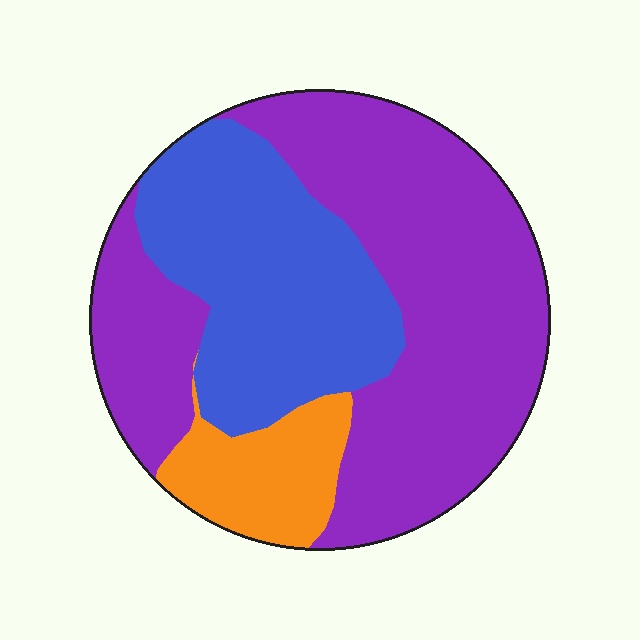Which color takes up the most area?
Purple, at roughly 55%.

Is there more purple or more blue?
Purple.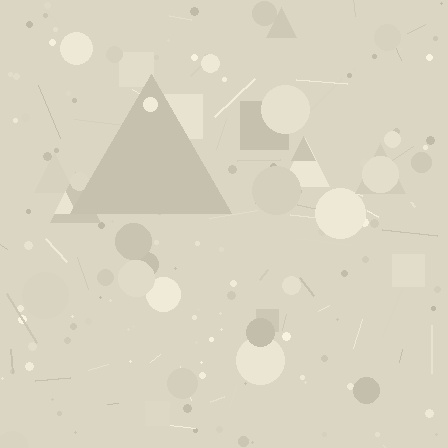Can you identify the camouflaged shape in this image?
The camouflaged shape is a triangle.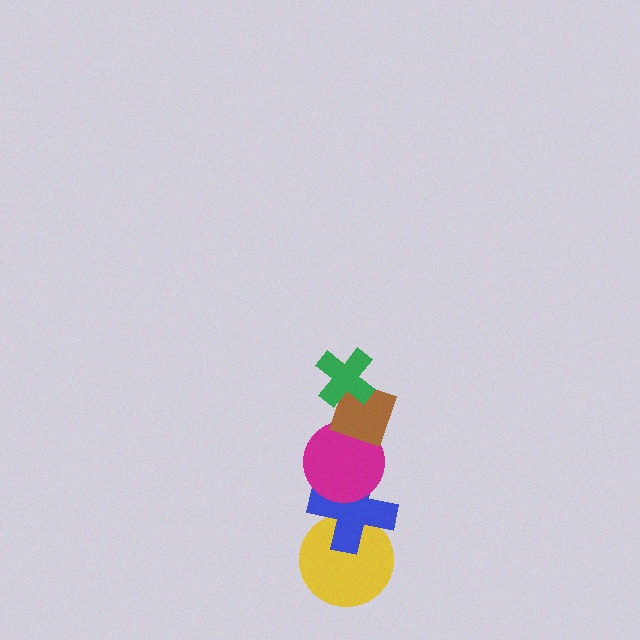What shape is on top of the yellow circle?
The blue cross is on top of the yellow circle.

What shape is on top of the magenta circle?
The brown diamond is on top of the magenta circle.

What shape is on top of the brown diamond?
The green cross is on top of the brown diamond.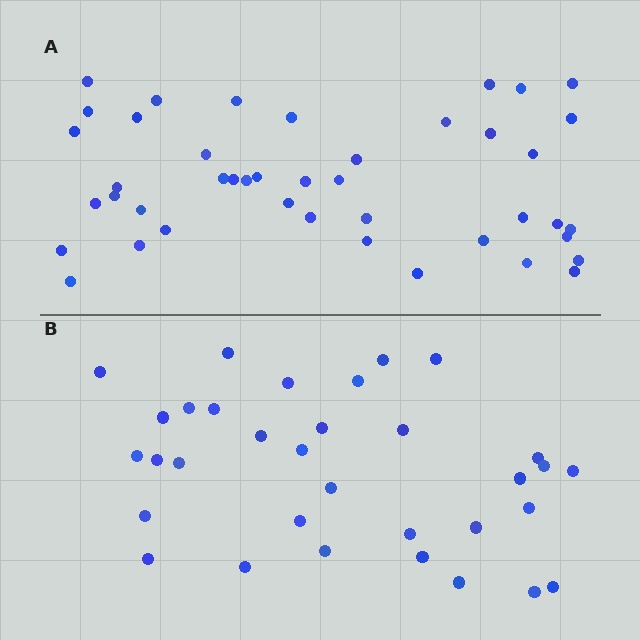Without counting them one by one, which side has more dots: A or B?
Region A (the top region) has more dots.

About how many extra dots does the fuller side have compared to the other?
Region A has roughly 10 or so more dots than region B.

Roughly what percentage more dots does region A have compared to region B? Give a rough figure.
About 30% more.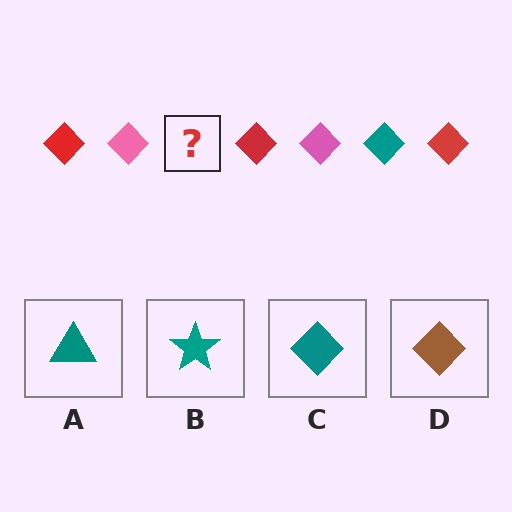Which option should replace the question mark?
Option C.